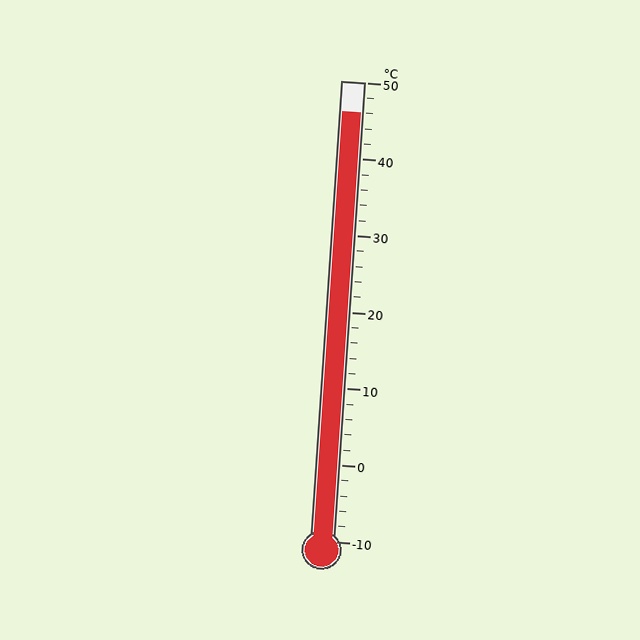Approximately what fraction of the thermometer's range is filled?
The thermometer is filled to approximately 95% of its range.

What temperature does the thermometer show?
The thermometer shows approximately 46°C.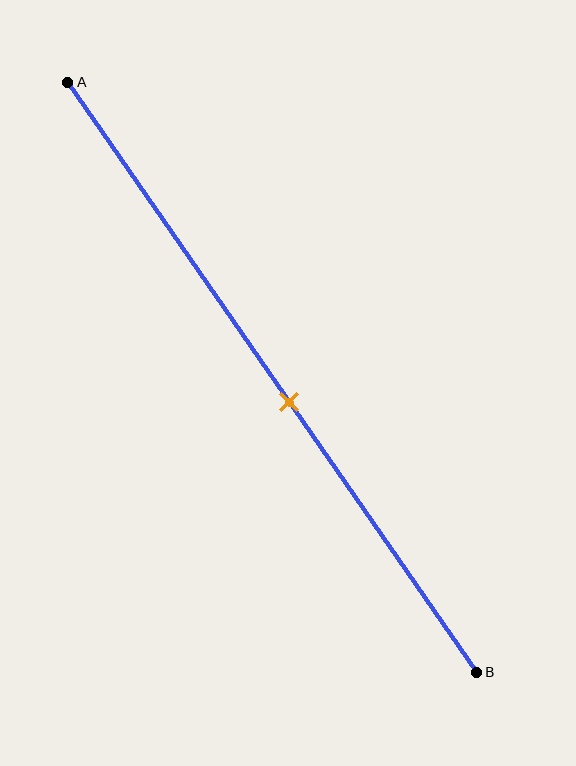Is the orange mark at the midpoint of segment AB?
No, the mark is at about 55% from A, not at the 50% midpoint.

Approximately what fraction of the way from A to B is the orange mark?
The orange mark is approximately 55% of the way from A to B.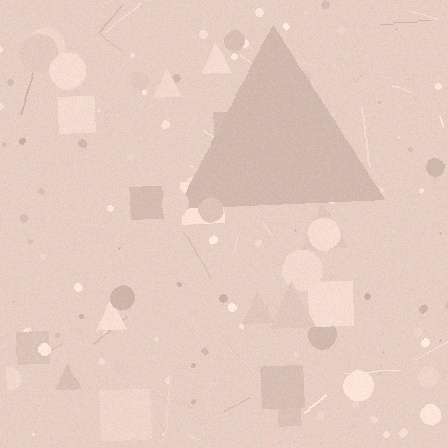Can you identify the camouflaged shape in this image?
The camouflaged shape is a triangle.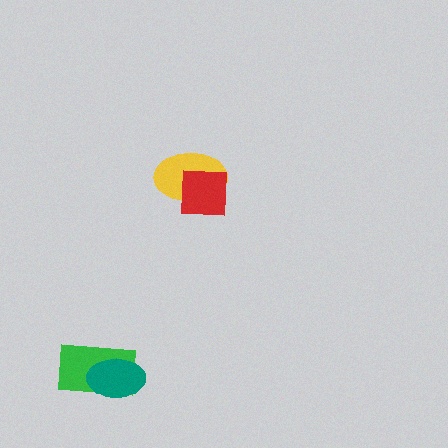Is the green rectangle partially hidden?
Yes, it is partially covered by another shape.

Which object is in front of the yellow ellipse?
The red square is in front of the yellow ellipse.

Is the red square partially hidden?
No, no other shape covers it.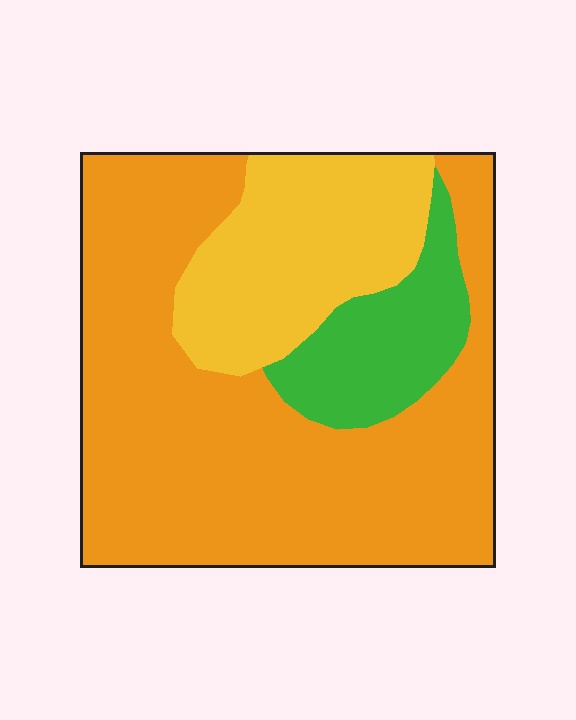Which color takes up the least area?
Green, at roughly 15%.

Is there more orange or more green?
Orange.